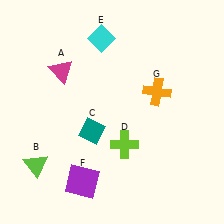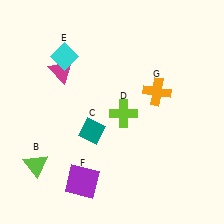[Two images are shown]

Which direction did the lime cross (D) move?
The lime cross (D) moved up.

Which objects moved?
The objects that moved are: the lime cross (D), the cyan diamond (E).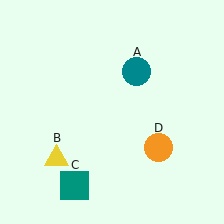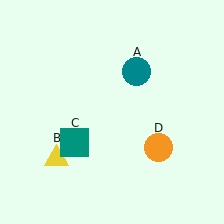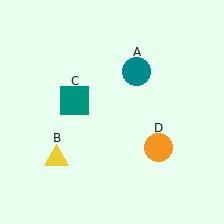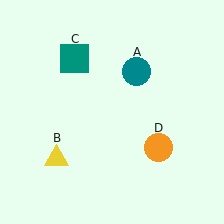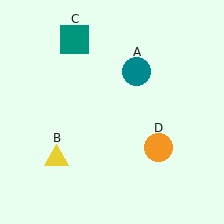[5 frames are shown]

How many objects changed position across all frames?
1 object changed position: teal square (object C).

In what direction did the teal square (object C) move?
The teal square (object C) moved up.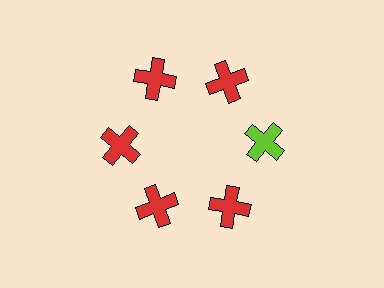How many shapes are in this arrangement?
There are 6 shapes arranged in a ring pattern.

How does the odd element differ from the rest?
It has a different color: lime instead of red.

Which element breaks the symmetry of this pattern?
The lime cross at roughly the 3 o'clock position breaks the symmetry. All other shapes are red crosses.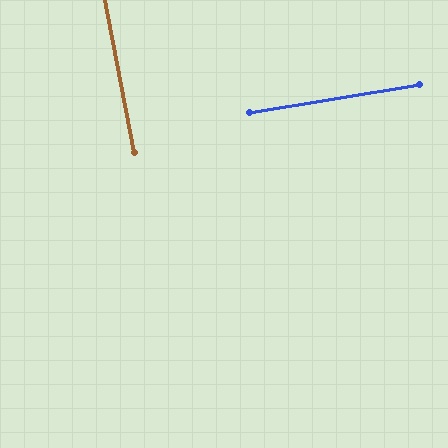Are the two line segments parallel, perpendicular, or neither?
Perpendicular — they meet at approximately 89°.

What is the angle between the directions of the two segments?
Approximately 89 degrees.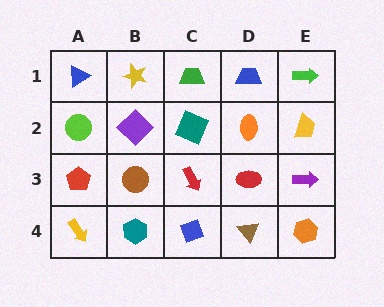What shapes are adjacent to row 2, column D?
A blue trapezoid (row 1, column D), a red ellipse (row 3, column D), a teal square (row 2, column C), a yellow trapezoid (row 2, column E).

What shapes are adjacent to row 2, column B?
A yellow star (row 1, column B), a brown circle (row 3, column B), a lime circle (row 2, column A), a teal square (row 2, column C).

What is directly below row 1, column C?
A teal square.